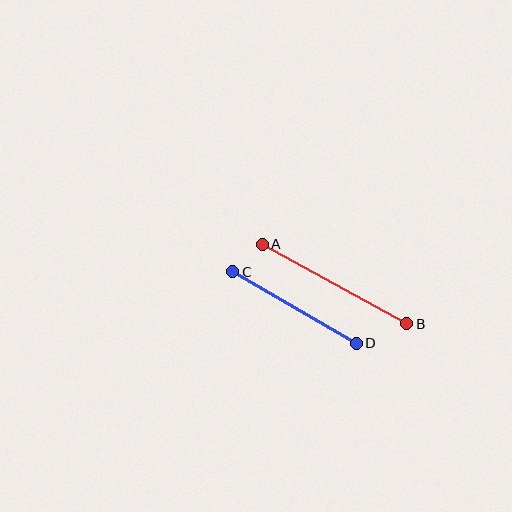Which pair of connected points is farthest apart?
Points A and B are farthest apart.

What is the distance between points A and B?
The distance is approximately 165 pixels.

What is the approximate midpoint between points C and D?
The midpoint is at approximately (294, 307) pixels.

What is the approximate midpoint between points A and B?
The midpoint is at approximately (334, 284) pixels.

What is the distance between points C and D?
The distance is approximately 143 pixels.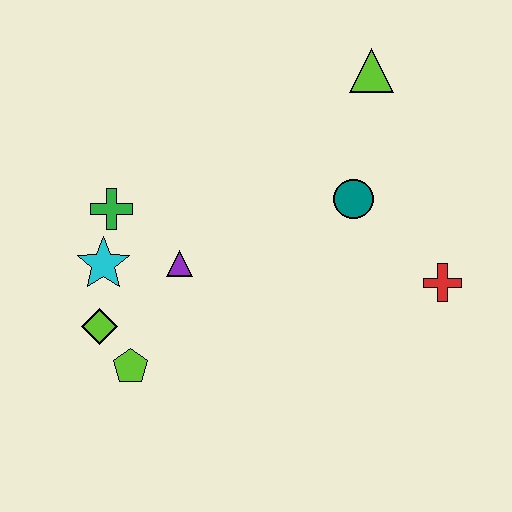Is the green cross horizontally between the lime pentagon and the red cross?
No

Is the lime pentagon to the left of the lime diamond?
No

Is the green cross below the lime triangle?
Yes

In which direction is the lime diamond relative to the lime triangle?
The lime diamond is to the left of the lime triangle.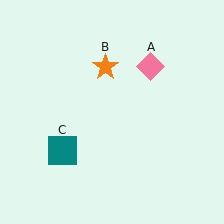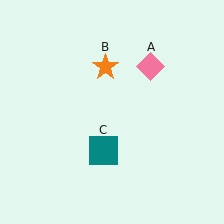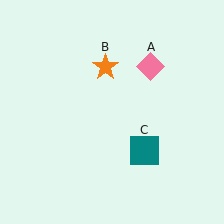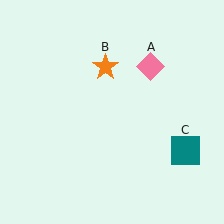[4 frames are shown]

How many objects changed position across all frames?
1 object changed position: teal square (object C).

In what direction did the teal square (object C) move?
The teal square (object C) moved right.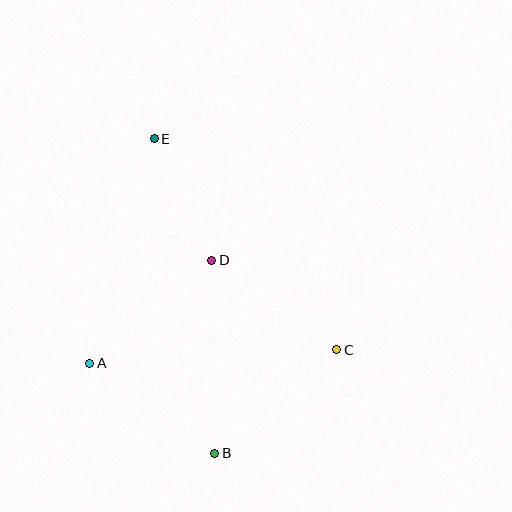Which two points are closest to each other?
Points D and E are closest to each other.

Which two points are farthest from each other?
Points B and E are farthest from each other.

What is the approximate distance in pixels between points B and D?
The distance between B and D is approximately 193 pixels.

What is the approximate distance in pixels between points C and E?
The distance between C and E is approximately 279 pixels.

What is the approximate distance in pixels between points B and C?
The distance between B and C is approximately 160 pixels.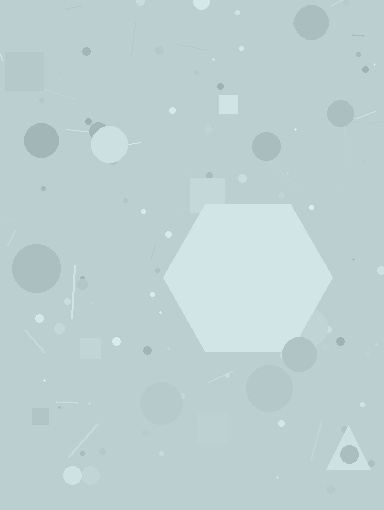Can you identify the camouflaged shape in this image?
The camouflaged shape is a hexagon.